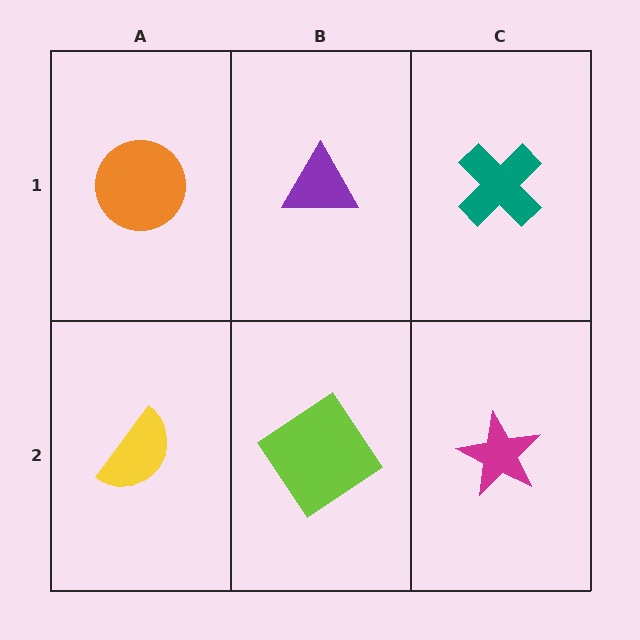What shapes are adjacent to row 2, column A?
An orange circle (row 1, column A), a lime diamond (row 2, column B).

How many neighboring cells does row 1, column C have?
2.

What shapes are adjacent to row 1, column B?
A lime diamond (row 2, column B), an orange circle (row 1, column A), a teal cross (row 1, column C).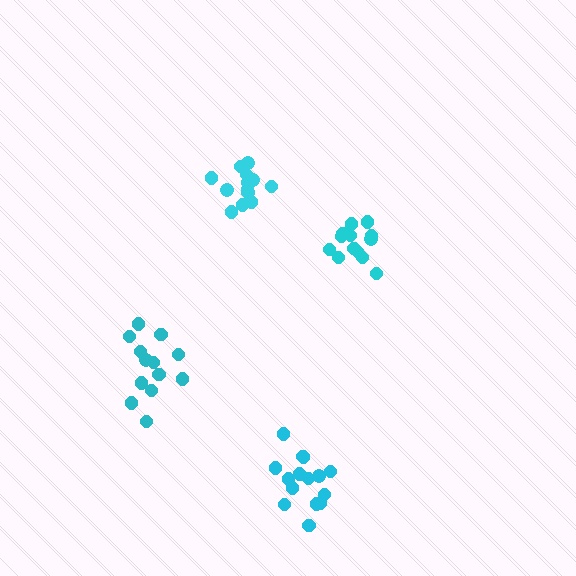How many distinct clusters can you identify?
There are 4 distinct clusters.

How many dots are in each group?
Group 1: 13 dots, Group 2: 13 dots, Group 3: 13 dots, Group 4: 15 dots (54 total).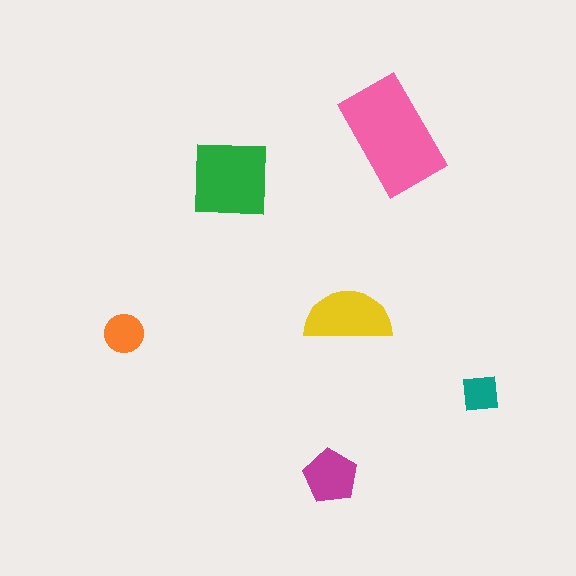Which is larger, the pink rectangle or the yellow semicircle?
The pink rectangle.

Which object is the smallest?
The teal square.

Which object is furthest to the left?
The orange circle is leftmost.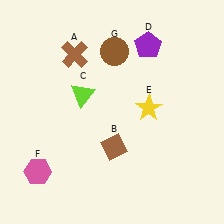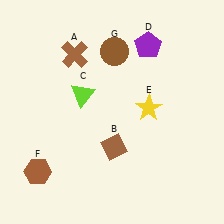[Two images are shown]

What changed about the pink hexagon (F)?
In Image 1, F is pink. In Image 2, it changed to brown.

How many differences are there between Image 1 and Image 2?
There is 1 difference between the two images.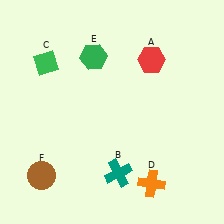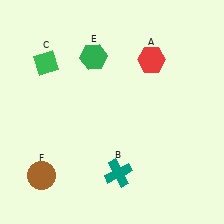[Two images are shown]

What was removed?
The orange cross (D) was removed in Image 2.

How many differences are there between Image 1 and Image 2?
There is 1 difference between the two images.